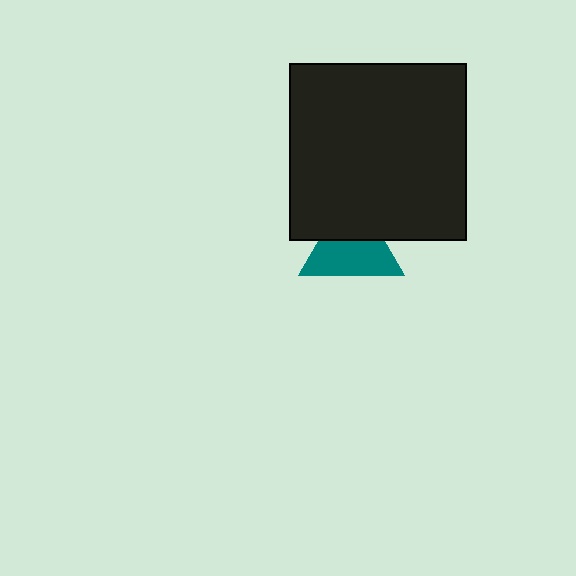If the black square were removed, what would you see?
You would see the complete teal triangle.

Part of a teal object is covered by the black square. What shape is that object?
It is a triangle.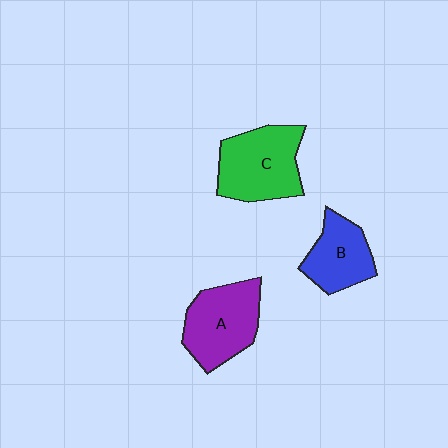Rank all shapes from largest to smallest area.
From largest to smallest: C (green), A (purple), B (blue).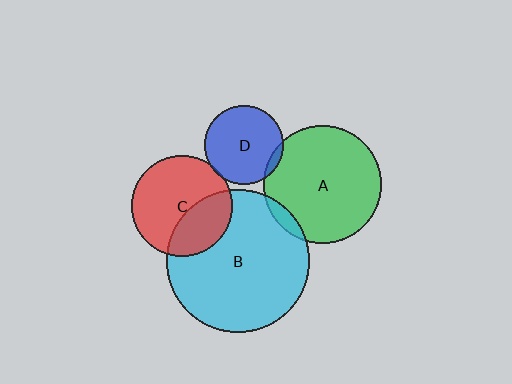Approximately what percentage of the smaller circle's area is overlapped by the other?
Approximately 5%.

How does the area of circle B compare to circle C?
Approximately 2.0 times.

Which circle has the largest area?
Circle B (cyan).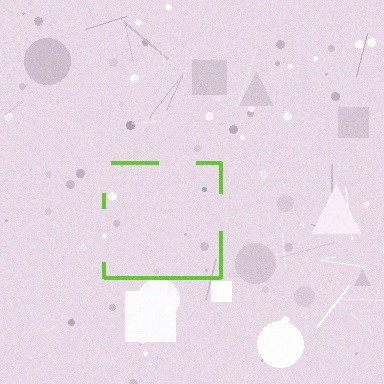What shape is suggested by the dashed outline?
The dashed outline suggests a square.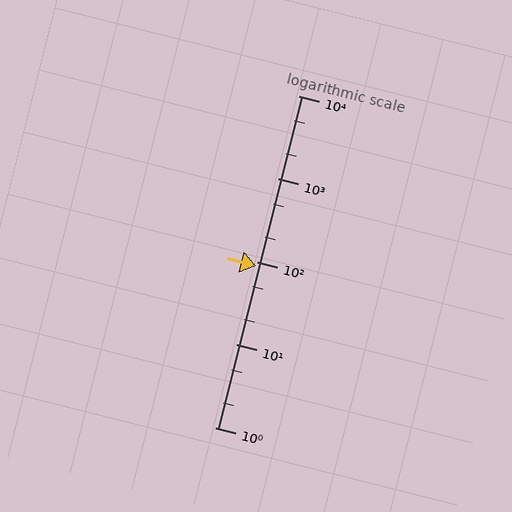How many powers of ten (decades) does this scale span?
The scale spans 4 decades, from 1 to 10000.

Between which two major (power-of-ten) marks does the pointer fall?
The pointer is between 10 and 100.